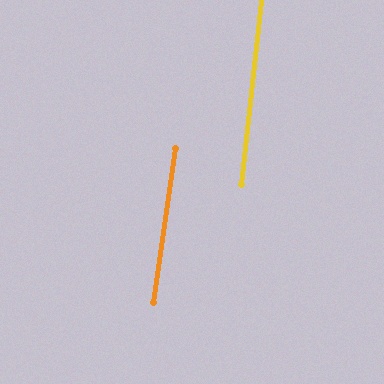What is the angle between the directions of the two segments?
Approximately 2 degrees.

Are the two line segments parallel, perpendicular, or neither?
Parallel — their directions differ by only 1.7°.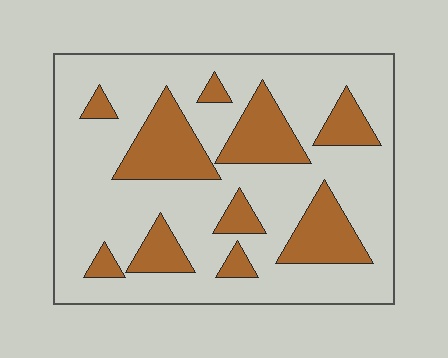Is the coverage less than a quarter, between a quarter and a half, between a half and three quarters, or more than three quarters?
Between a quarter and a half.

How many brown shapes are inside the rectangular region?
10.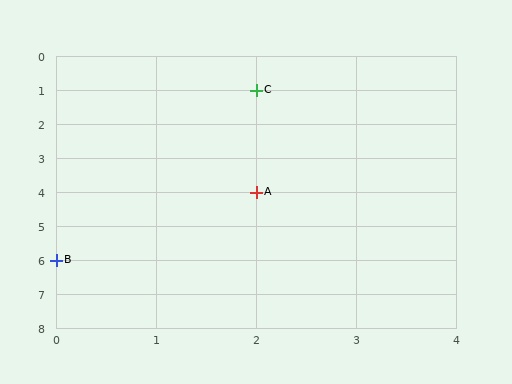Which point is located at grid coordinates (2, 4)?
Point A is at (2, 4).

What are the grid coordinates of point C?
Point C is at grid coordinates (2, 1).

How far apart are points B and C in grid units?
Points B and C are 2 columns and 5 rows apart (about 5.4 grid units diagonally).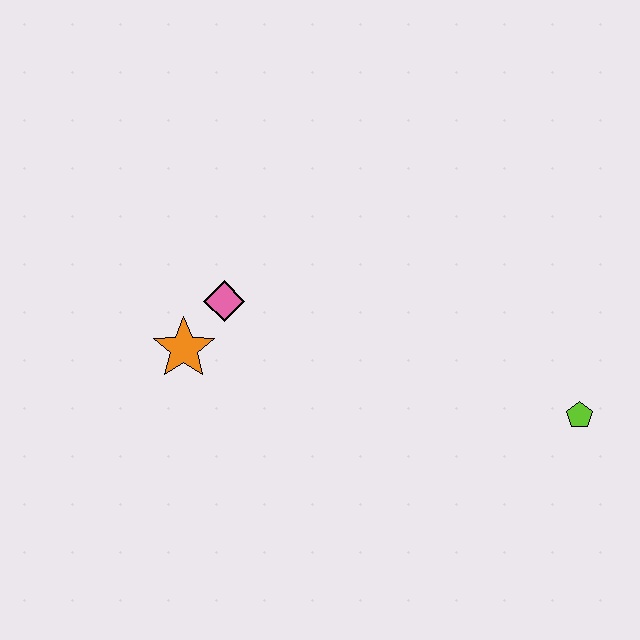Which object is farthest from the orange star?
The lime pentagon is farthest from the orange star.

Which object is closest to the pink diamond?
The orange star is closest to the pink diamond.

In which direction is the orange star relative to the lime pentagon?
The orange star is to the left of the lime pentagon.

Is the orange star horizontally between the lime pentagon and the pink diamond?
No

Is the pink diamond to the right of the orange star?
Yes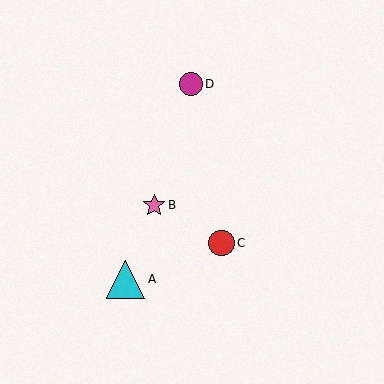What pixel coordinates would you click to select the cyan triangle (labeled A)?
Click at (126, 279) to select the cyan triangle A.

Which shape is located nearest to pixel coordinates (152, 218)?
The pink star (labeled B) at (154, 205) is nearest to that location.